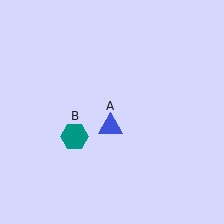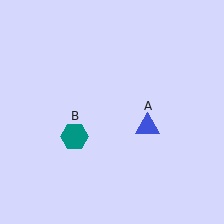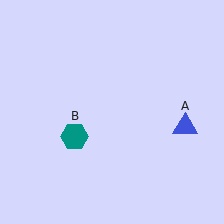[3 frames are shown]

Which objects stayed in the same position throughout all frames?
Teal hexagon (object B) remained stationary.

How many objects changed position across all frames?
1 object changed position: blue triangle (object A).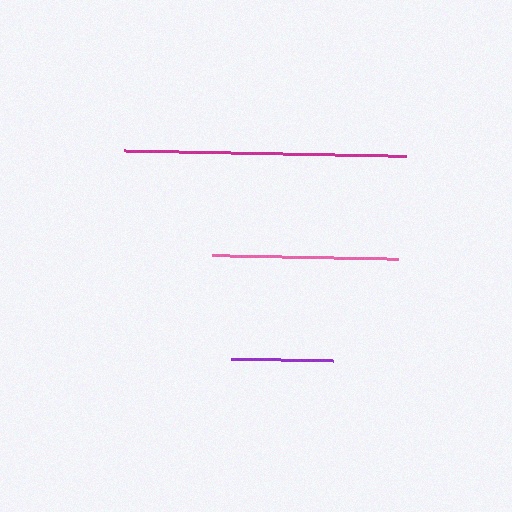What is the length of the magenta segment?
The magenta segment is approximately 282 pixels long.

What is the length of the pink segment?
The pink segment is approximately 186 pixels long.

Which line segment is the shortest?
The purple line is the shortest at approximately 102 pixels.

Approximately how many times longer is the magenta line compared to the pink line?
The magenta line is approximately 1.5 times the length of the pink line.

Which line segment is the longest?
The magenta line is the longest at approximately 282 pixels.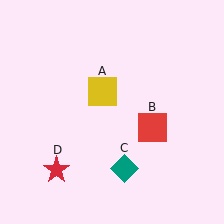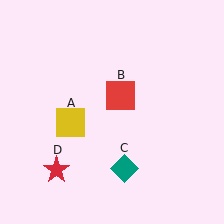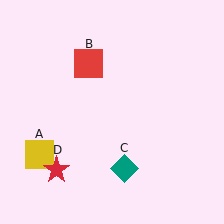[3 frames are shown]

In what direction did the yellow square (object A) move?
The yellow square (object A) moved down and to the left.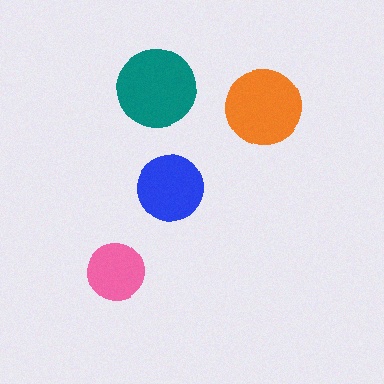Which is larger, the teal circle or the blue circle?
The teal one.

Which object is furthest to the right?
The orange circle is rightmost.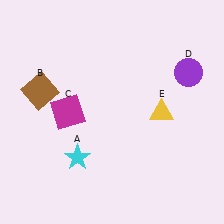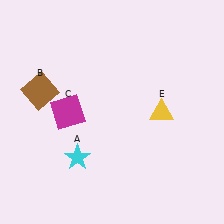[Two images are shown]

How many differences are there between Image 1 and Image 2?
There is 1 difference between the two images.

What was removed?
The purple circle (D) was removed in Image 2.